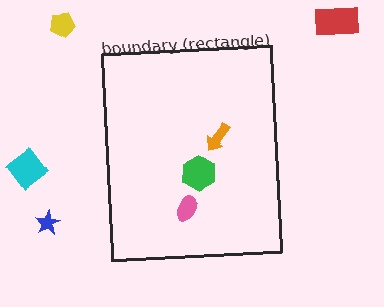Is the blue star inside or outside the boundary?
Outside.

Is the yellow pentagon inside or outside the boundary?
Outside.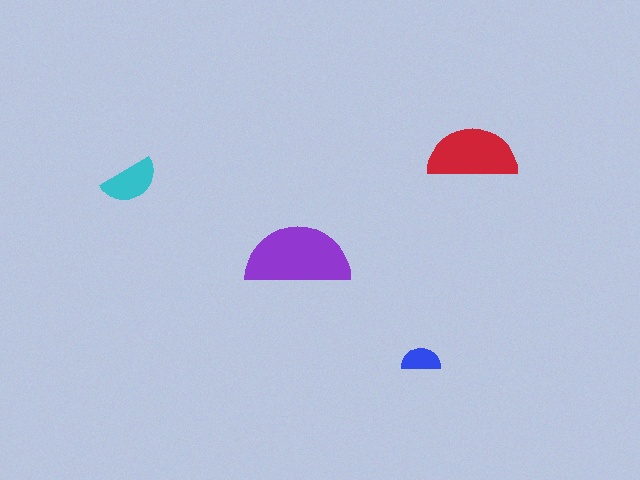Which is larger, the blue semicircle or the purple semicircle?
The purple one.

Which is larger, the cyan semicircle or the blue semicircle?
The cyan one.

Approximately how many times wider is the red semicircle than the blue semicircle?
About 2.5 times wider.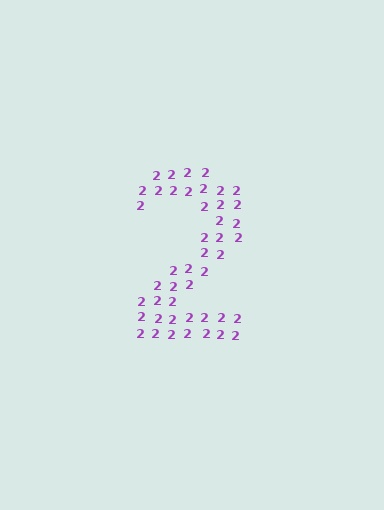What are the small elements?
The small elements are digit 2's.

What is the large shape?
The large shape is the digit 2.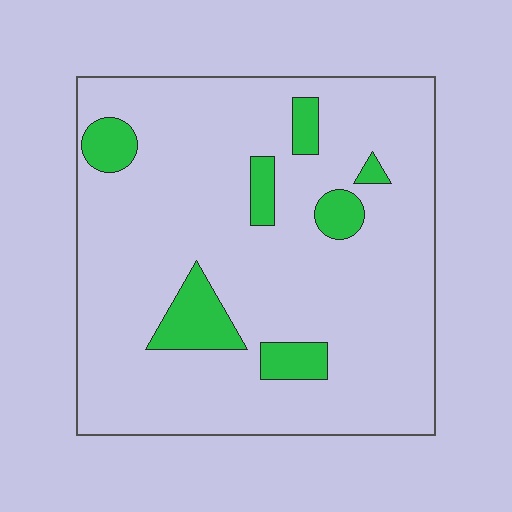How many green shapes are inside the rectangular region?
7.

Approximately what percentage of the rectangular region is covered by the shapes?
Approximately 10%.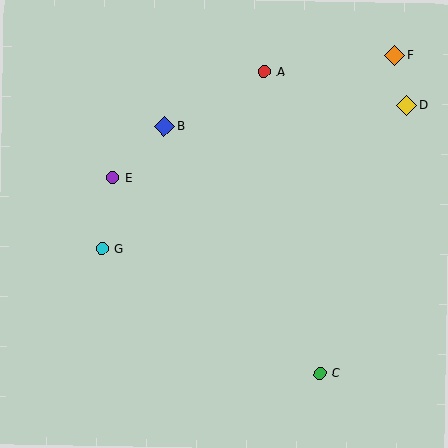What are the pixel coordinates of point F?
Point F is at (395, 55).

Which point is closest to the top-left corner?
Point B is closest to the top-left corner.